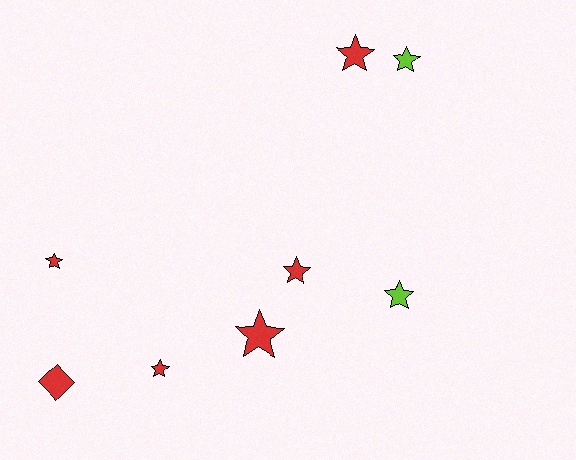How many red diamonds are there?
There is 1 red diamond.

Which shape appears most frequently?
Star, with 7 objects.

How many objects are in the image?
There are 8 objects.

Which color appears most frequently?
Red, with 6 objects.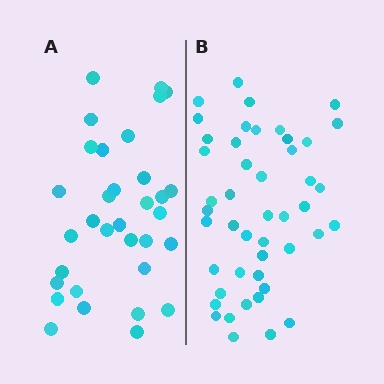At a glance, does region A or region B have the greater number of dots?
Region B (the right region) has more dots.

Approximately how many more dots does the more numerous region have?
Region B has approximately 15 more dots than region A.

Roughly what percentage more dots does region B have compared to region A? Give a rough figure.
About 40% more.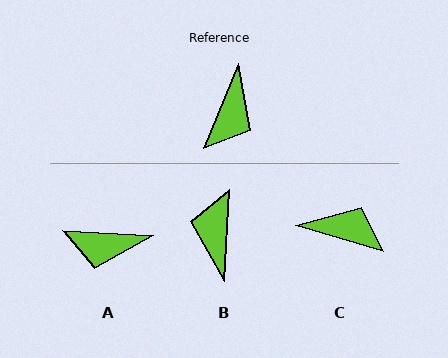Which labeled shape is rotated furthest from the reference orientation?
B, about 161 degrees away.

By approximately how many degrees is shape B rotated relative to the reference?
Approximately 161 degrees clockwise.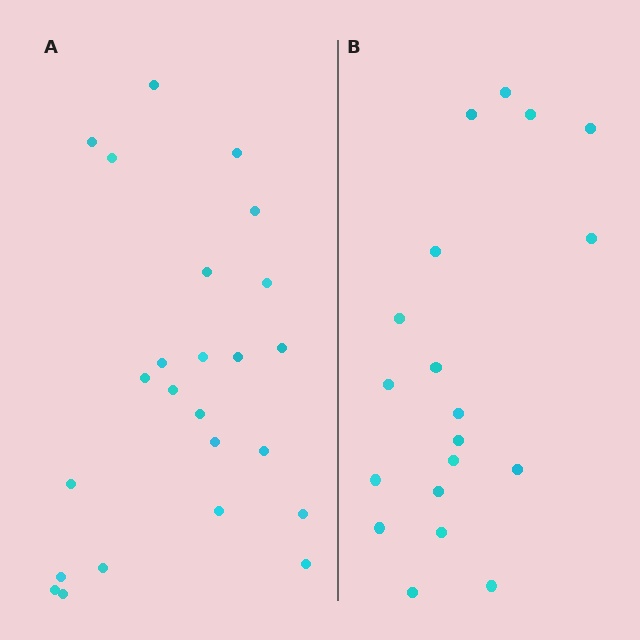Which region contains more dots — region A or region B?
Region A (the left region) has more dots.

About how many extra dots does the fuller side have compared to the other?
Region A has about 5 more dots than region B.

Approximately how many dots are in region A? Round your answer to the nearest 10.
About 20 dots. (The exact count is 24, which rounds to 20.)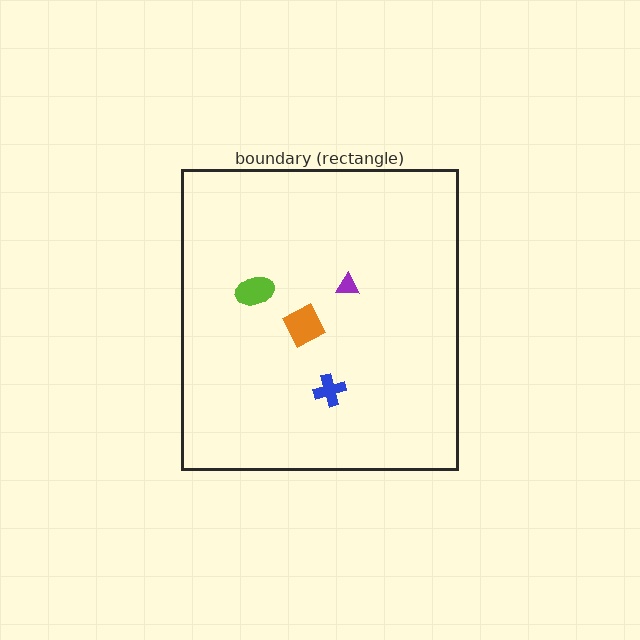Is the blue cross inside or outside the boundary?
Inside.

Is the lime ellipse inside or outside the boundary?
Inside.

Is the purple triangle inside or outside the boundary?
Inside.